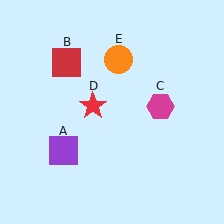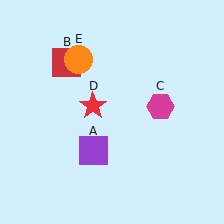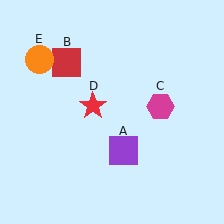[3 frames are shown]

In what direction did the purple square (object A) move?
The purple square (object A) moved right.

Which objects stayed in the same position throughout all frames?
Red square (object B) and magenta hexagon (object C) and red star (object D) remained stationary.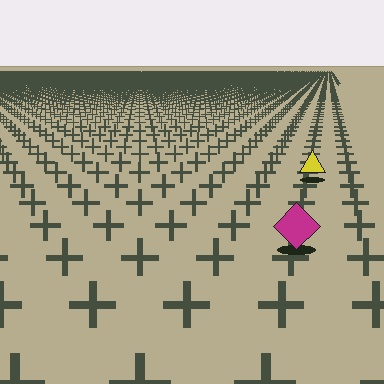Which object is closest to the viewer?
The magenta diamond is closest. The texture marks near it are larger and more spread out.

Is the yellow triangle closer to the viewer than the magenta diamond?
No. The magenta diamond is closer — you can tell from the texture gradient: the ground texture is coarser near it.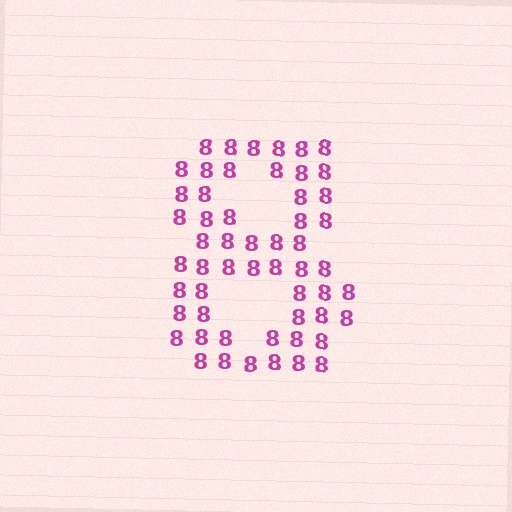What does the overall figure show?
The overall figure shows the digit 8.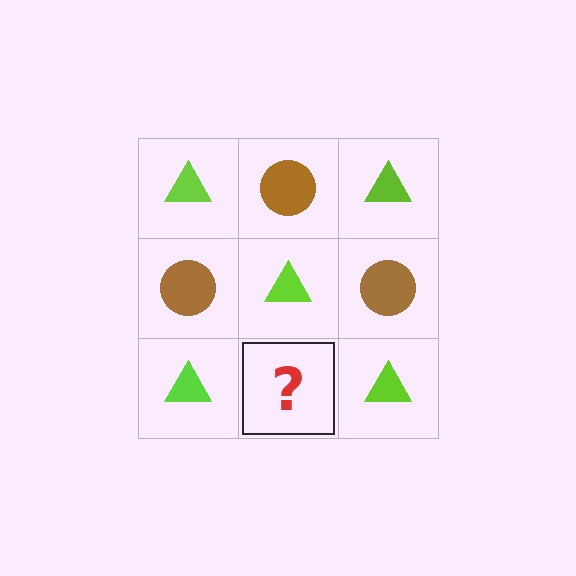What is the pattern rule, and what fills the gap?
The rule is that it alternates lime triangle and brown circle in a checkerboard pattern. The gap should be filled with a brown circle.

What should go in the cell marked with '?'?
The missing cell should contain a brown circle.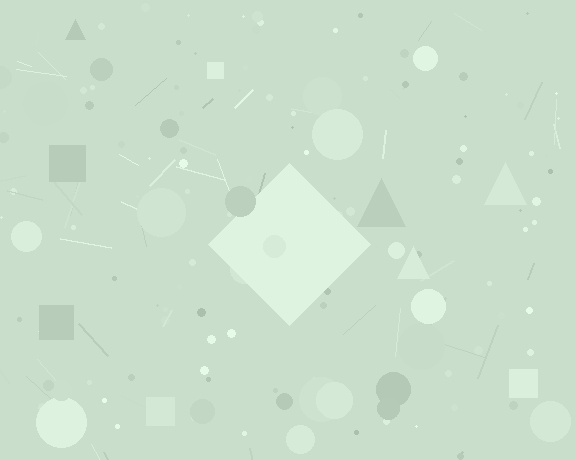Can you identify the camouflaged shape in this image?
The camouflaged shape is a diamond.